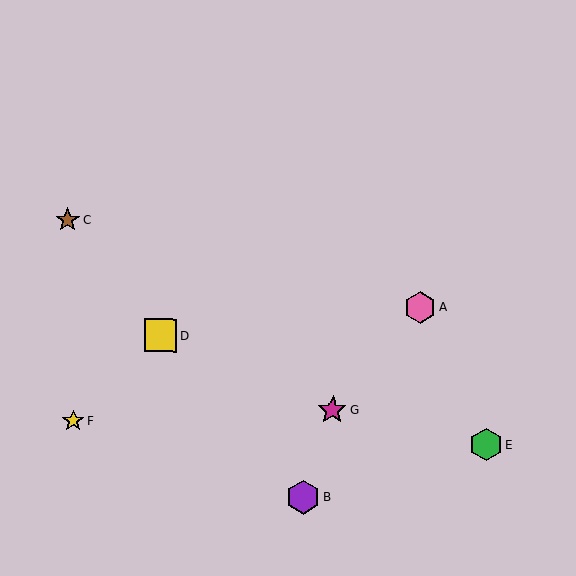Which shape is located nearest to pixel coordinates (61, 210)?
The brown star (labeled C) at (68, 220) is nearest to that location.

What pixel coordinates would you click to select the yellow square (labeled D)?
Click at (160, 335) to select the yellow square D.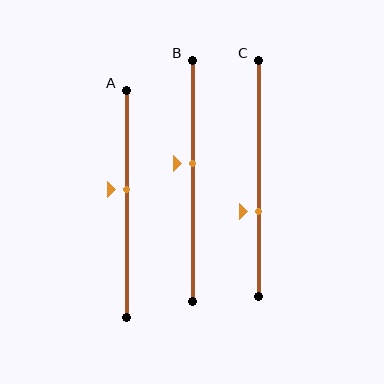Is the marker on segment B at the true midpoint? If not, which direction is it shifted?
No, the marker on segment B is shifted upward by about 7% of the segment length.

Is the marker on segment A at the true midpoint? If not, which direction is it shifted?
No, the marker on segment A is shifted upward by about 6% of the segment length.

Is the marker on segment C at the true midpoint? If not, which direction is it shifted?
No, the marker on segment C is shifted downward by about 14% of the segment length.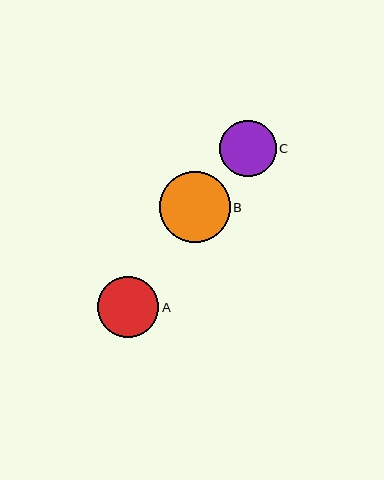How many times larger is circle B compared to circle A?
Circle B is approximately 1.2 times the size of circle A.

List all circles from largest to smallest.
From largest to smallest: B, A, C.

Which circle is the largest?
Circle B is the largest with a size of approximately 71 pixels.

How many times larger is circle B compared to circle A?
Circle B is approximately 1.2 times the size of circle A.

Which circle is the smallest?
Circle C is the smallest with a size of approximately 56 pixels.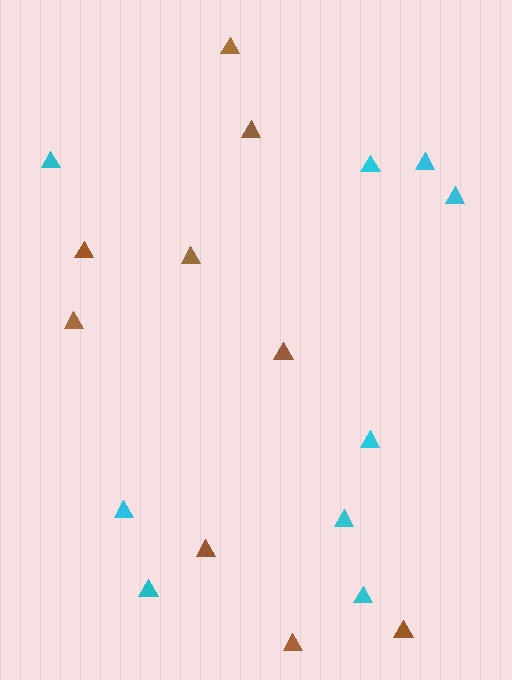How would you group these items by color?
There are 2 groups: one group of brown triangles (9) and one group of cyan triangles (9).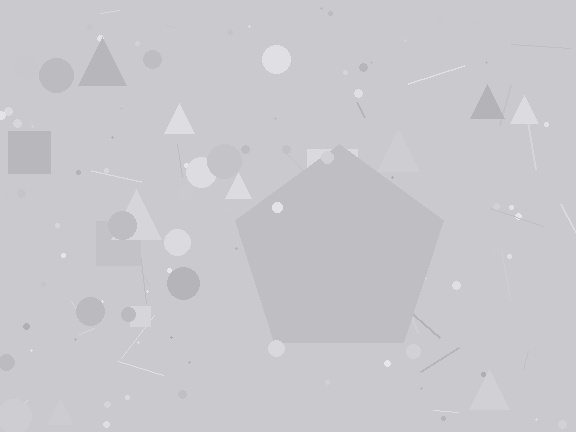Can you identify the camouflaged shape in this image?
The camouflaged shape is a pentagon.